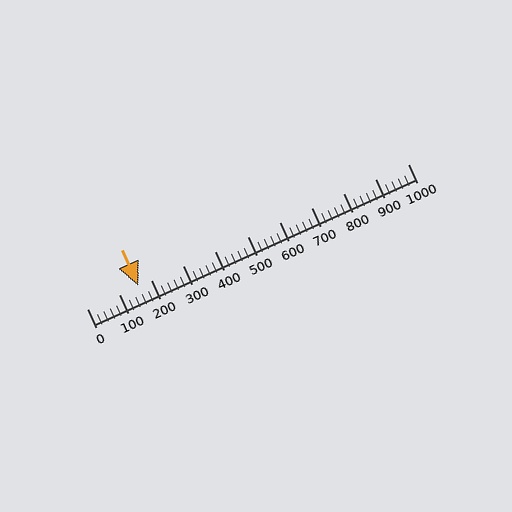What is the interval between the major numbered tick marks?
The major tick marks are spaced 100 units apart.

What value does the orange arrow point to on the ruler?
The orange arrow points to approximately 162.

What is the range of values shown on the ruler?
The ruler shows values from 0 to 1000.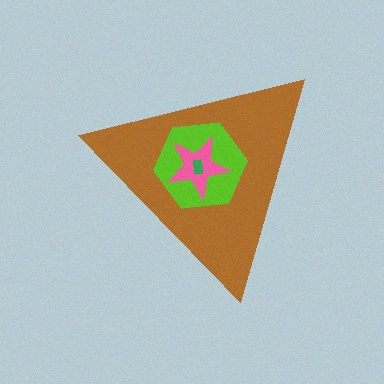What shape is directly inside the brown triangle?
The lime hexagon.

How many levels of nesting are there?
4.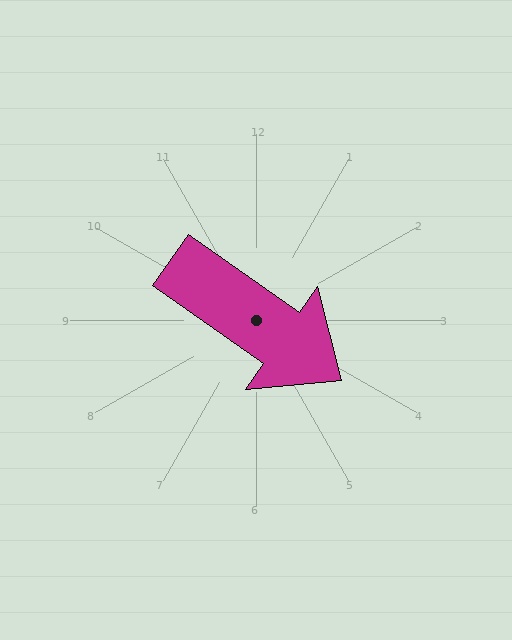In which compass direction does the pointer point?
Southeast.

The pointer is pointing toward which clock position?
Roughly 4 o'clock.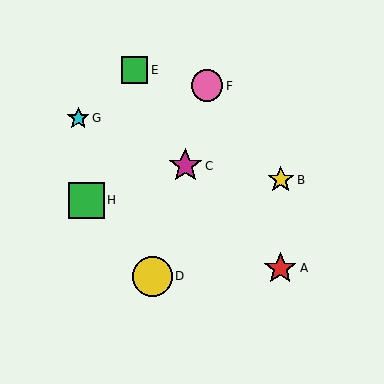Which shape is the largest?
The yellow circle (labeled D) is the largest.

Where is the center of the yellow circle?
The center of the yellow circle is at (152, 276).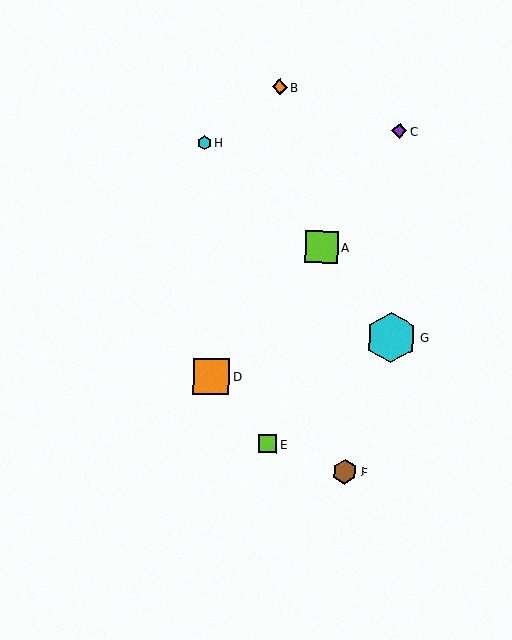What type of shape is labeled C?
Shape C is a purple diamond.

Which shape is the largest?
The cyan hexagon (labeled G) is the largest.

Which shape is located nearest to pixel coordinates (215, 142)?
The cyan hexagon (labeled H) at (204, 143) is nearest to that location.